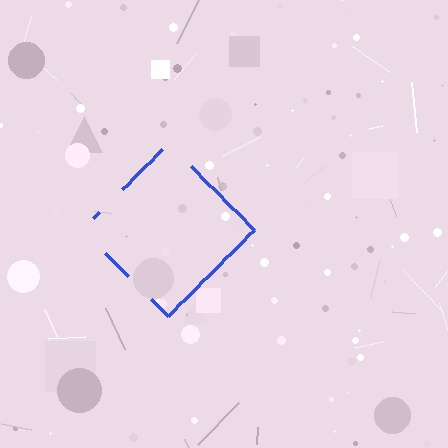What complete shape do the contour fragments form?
The contour fragments form a diamond.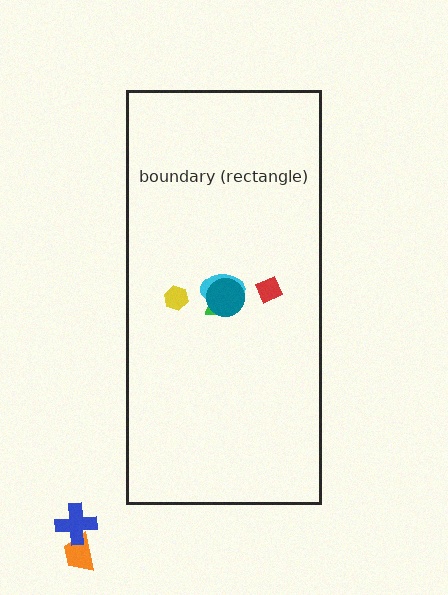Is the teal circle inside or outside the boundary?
Inside.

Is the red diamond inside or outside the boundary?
Inside.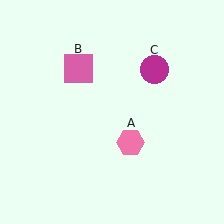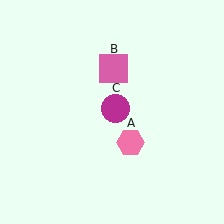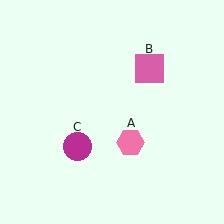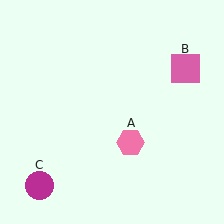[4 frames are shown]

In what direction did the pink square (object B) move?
The pink square (object B) moved right.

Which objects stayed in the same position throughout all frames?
Pink hexagon (object A) remained stationary.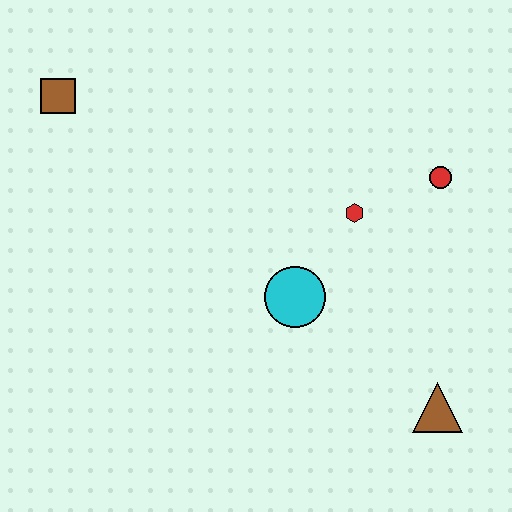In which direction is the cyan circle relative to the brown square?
The cyan circle is to the right of the brown square.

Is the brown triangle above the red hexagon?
No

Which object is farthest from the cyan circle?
The brown square is farthest from the cyan circle.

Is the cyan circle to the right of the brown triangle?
No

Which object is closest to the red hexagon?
The red circle is closest to the red hexagon.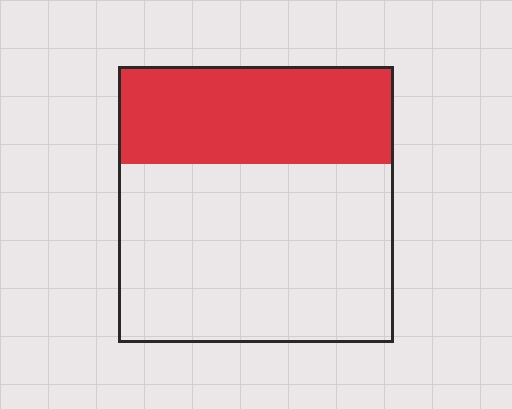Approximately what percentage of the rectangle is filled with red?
Approximately 35%.